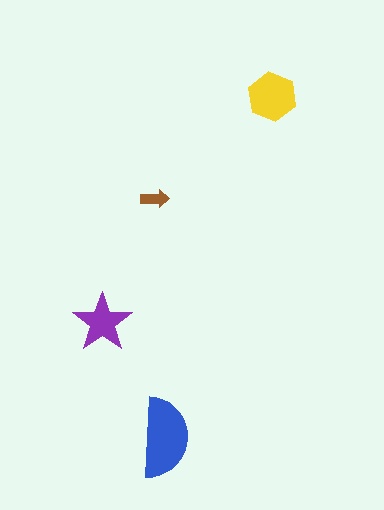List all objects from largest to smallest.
The blue semicircle, the yellow hexagon, the purple star, the brown arrow.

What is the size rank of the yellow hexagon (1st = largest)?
2nd.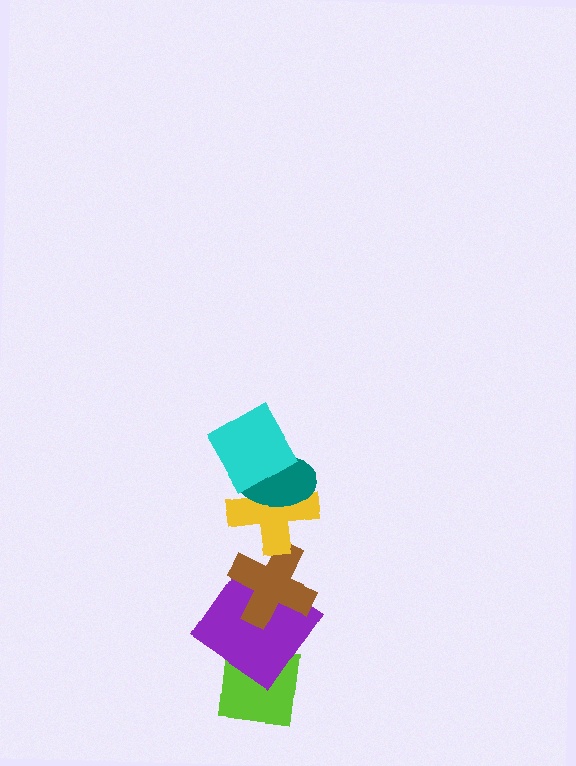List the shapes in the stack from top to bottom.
From top to bottom: the cyan square, the teal ellipse, the yellow cross, the brown cross, the purple diamond, the lime square.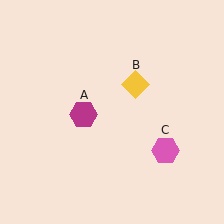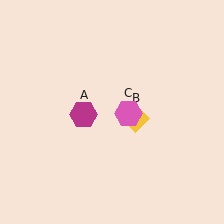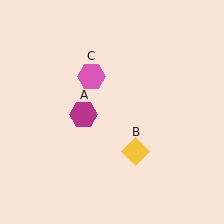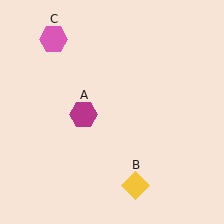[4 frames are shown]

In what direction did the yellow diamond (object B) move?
The yellow diamond (object B) moved down.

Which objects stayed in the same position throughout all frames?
Magenta hexagon (object A) remained stationary.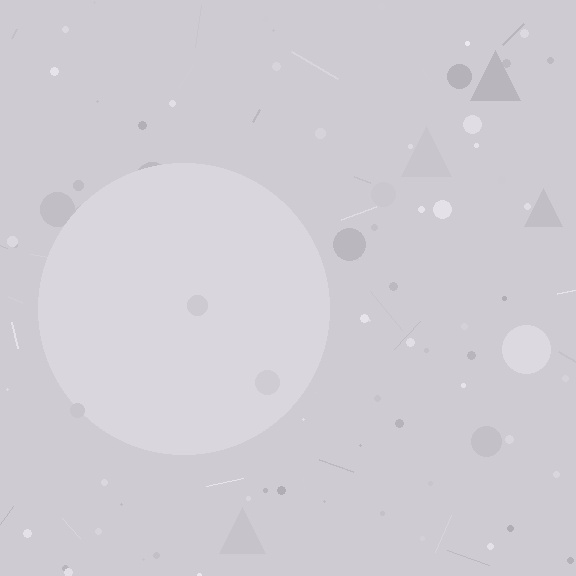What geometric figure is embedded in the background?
A circle is embedded in the background.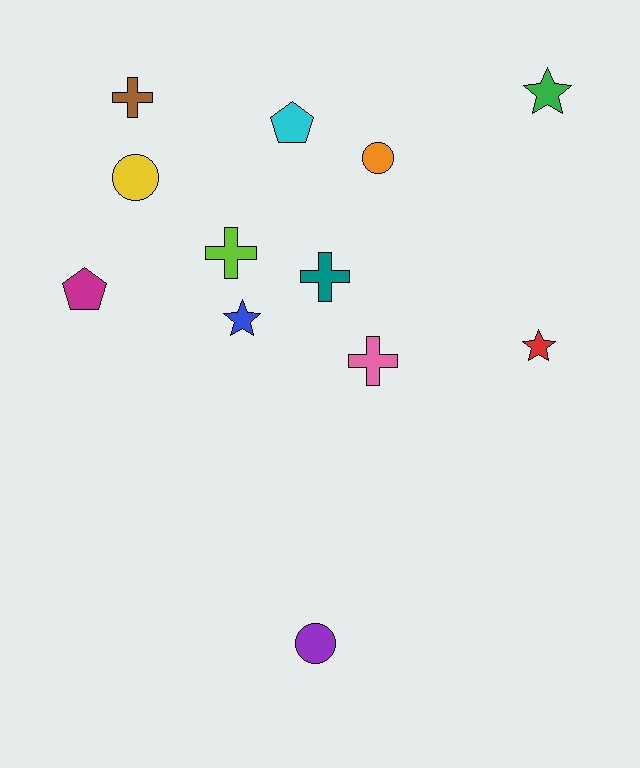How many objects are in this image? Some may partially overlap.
There are 12 objects.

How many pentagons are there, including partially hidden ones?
There are 2 pentagons.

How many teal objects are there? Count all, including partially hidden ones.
There is 1 teal object.